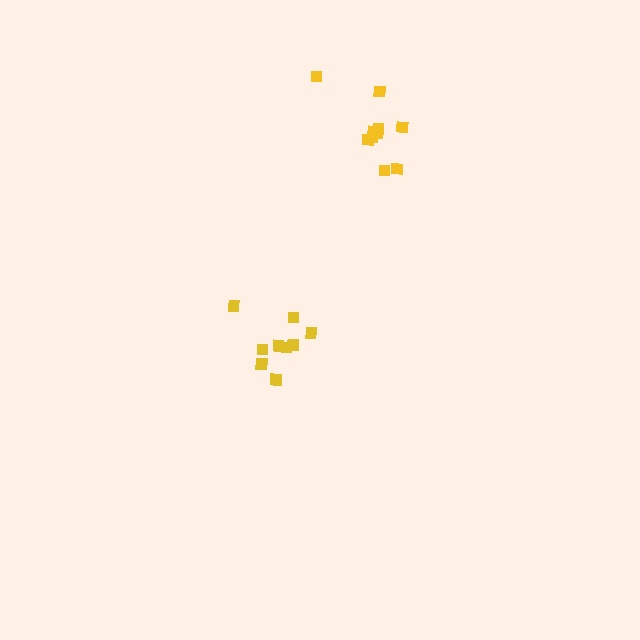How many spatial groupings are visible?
There are 2 spatial groupings.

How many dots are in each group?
Group 1: 10 dots, Group 2: 10 dots (20 total).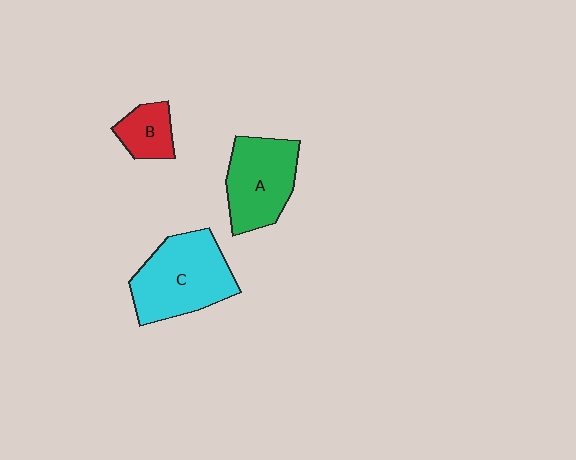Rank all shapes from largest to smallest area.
From largest to smallest: C (cyan), A (green), B (red).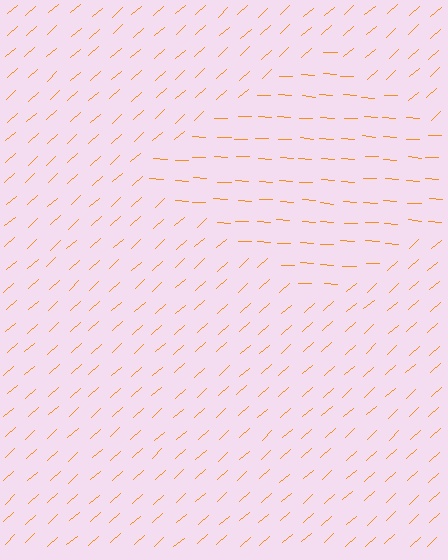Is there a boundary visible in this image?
Yes, there is a texture boundary formed by a change in line orientation.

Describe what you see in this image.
The image is filled with small orange line segments. A diamond region in the image has lines oriented differently from the surrounding lines, creating a visible texture boundary.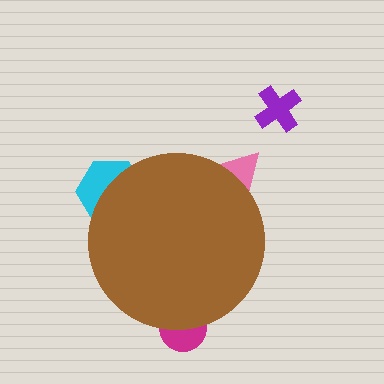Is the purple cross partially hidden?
No, the purple cross is fully visible.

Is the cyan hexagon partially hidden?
Yes, the cyan hexagon is partially hidden behind the brown circle.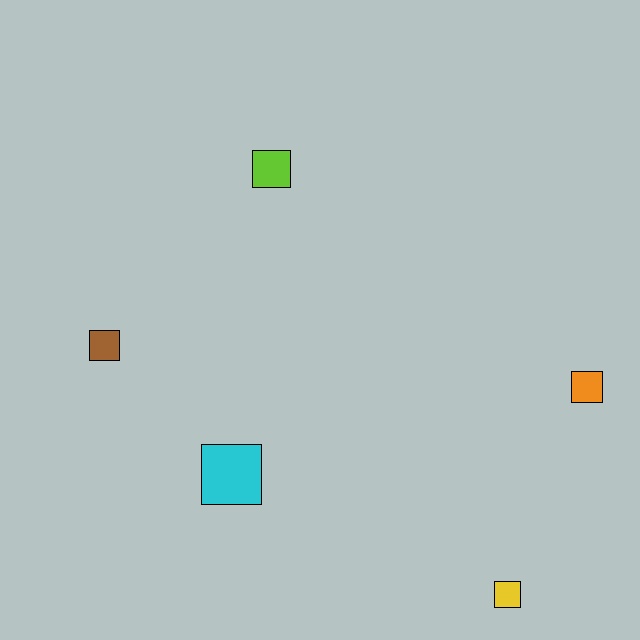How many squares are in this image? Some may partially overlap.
There are 5 squares.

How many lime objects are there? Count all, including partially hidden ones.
There is 1 lime object.